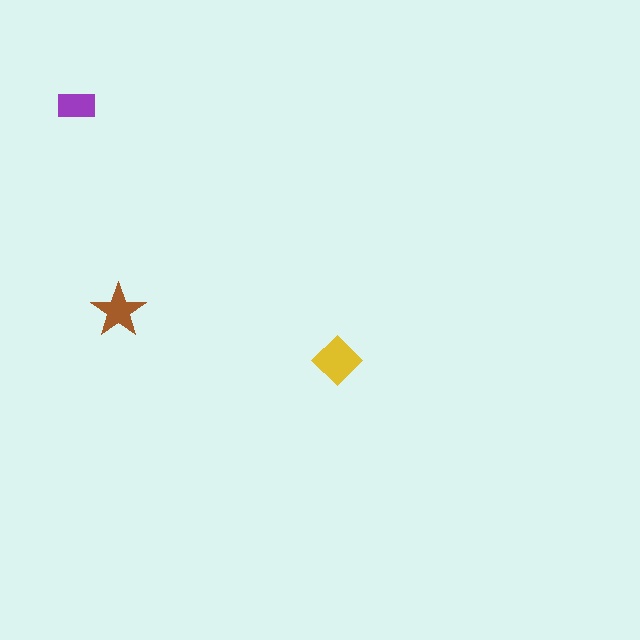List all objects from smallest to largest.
The purple rectangle, the brown star, the yellow diamond.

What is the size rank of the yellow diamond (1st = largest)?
1st.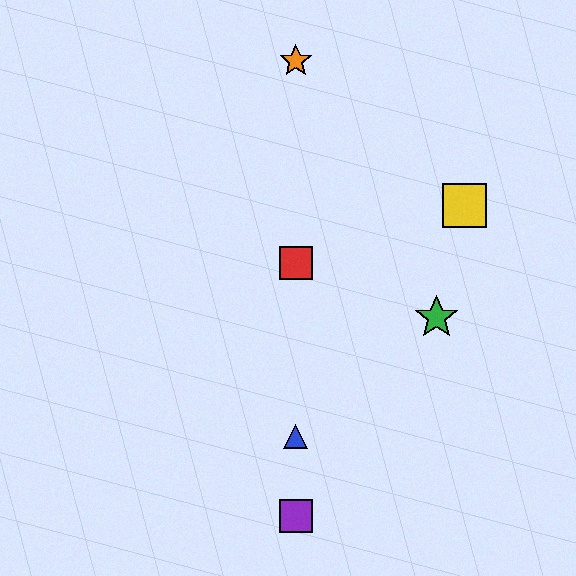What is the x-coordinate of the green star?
The green star is at x≈436.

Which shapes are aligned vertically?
The red square, the blue triangle, the purple square, the orange star are aligned vertically.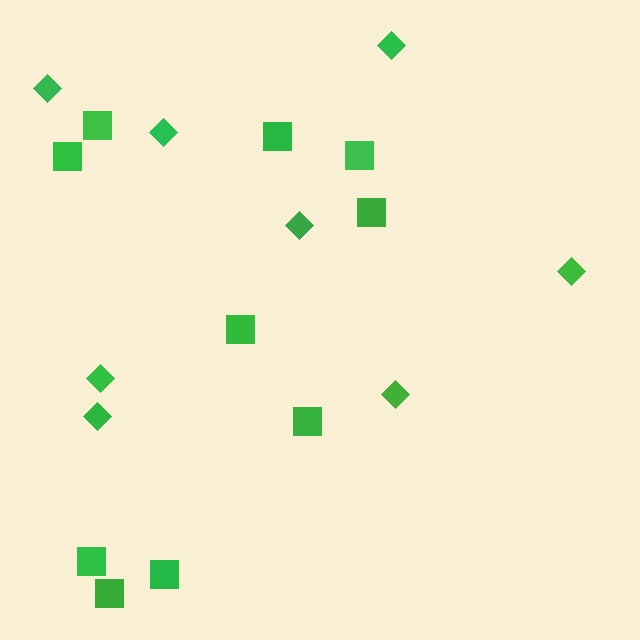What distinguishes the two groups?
There are 2 groups: one group of squares (10) and one group of diamonds (8).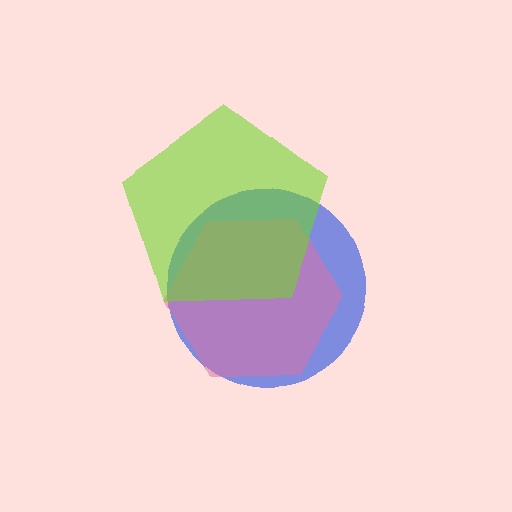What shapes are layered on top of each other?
The layered shapes are: a blue circle, a pink hexagon, a lime pentagon.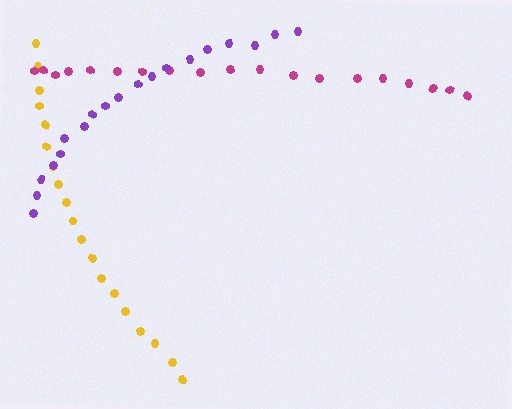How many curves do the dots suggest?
There are 3 distinct paths.